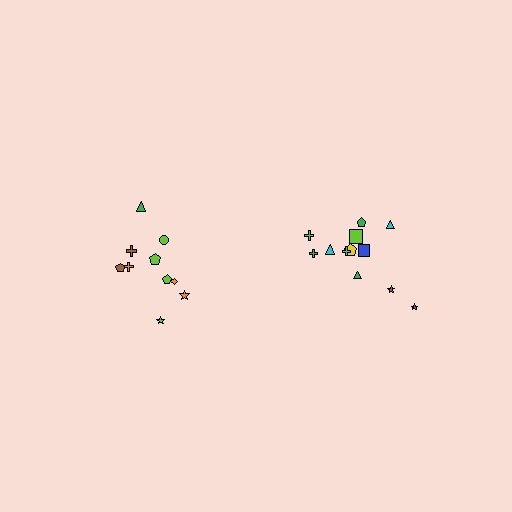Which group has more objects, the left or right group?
The right group.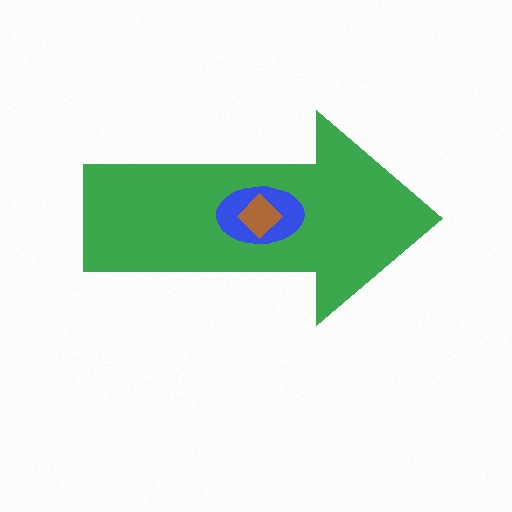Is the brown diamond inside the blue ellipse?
Yes.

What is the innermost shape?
The brown diamond.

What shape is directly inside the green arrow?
The blue ellipse.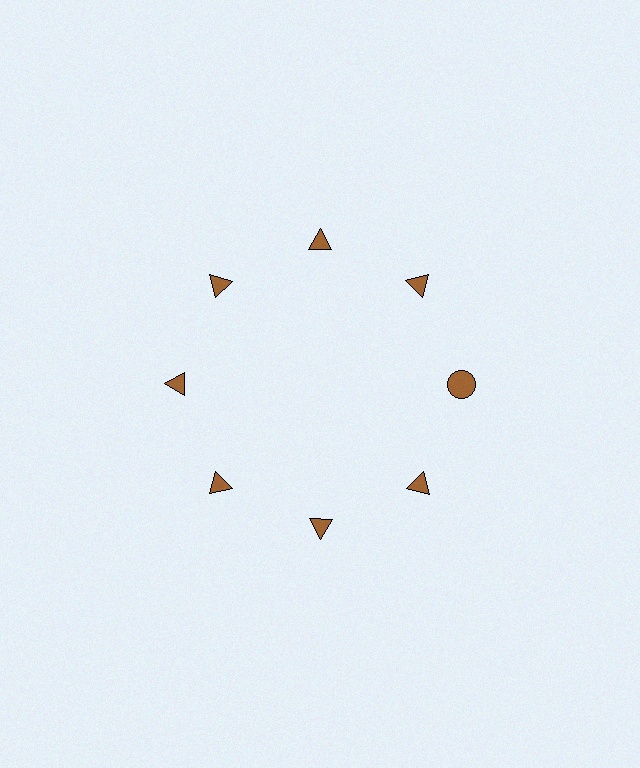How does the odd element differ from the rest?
It has a different shape: circle instead of triangle.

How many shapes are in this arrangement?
There are 8 shapes arranged in a ring pattern.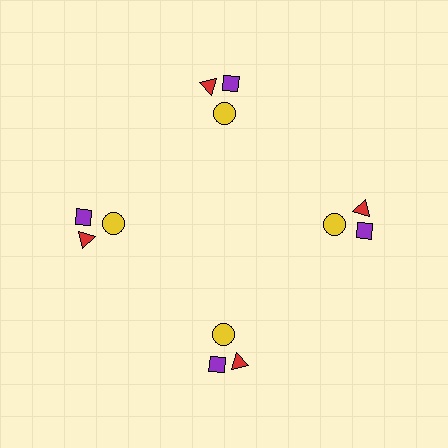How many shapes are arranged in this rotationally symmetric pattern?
There are 12 shapes, arranged in 4 groups of 3.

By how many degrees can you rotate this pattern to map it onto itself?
The pattern maps onto itself every 90 degrees of rotation.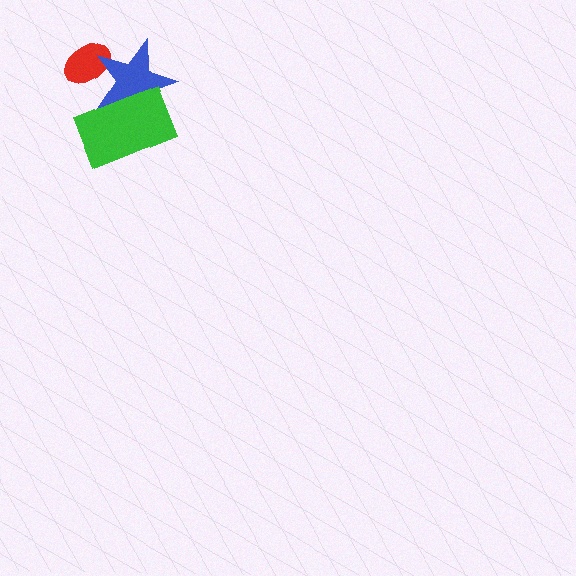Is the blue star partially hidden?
Yes, it is partially covered by another shape.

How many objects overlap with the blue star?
2 objects overlap with the blue star.